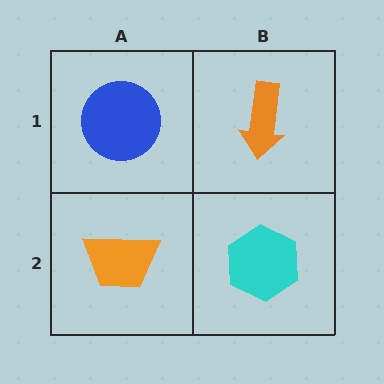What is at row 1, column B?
An orange arrow.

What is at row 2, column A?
An orange trapezoid.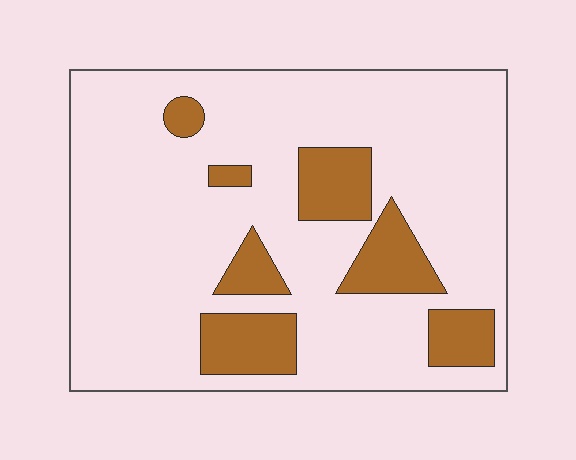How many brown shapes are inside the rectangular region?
7.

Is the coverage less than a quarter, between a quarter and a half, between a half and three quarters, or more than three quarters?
Less than a quarter.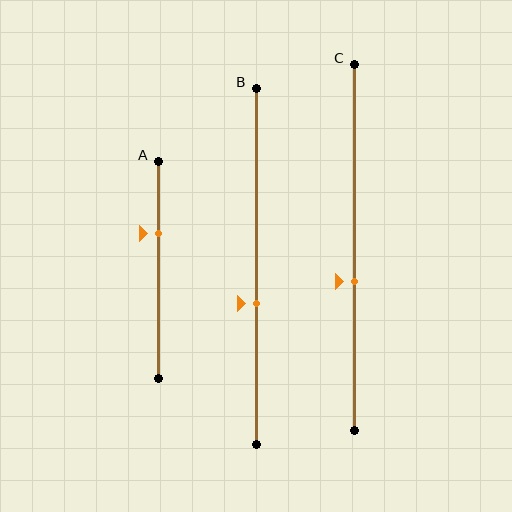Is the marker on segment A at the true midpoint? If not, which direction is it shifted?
No, the marker on segment A is shifted upward by about 17% of the segment length.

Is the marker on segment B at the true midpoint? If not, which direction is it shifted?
No, the marker on segment B is shifted downward by about 11% of the segment length.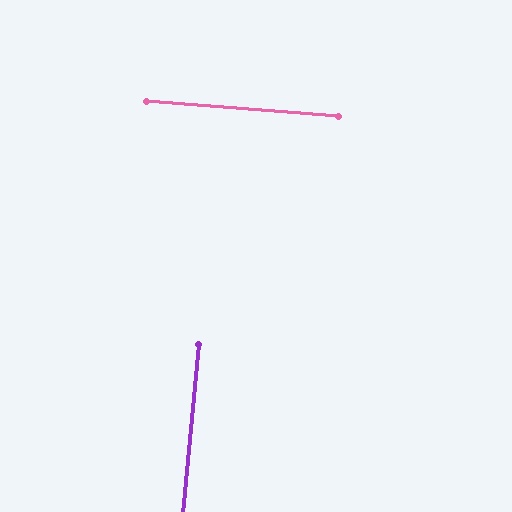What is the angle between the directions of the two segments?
Approximately 89 degrees.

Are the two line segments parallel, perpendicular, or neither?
Perpendicular — they meet at approximately 89°.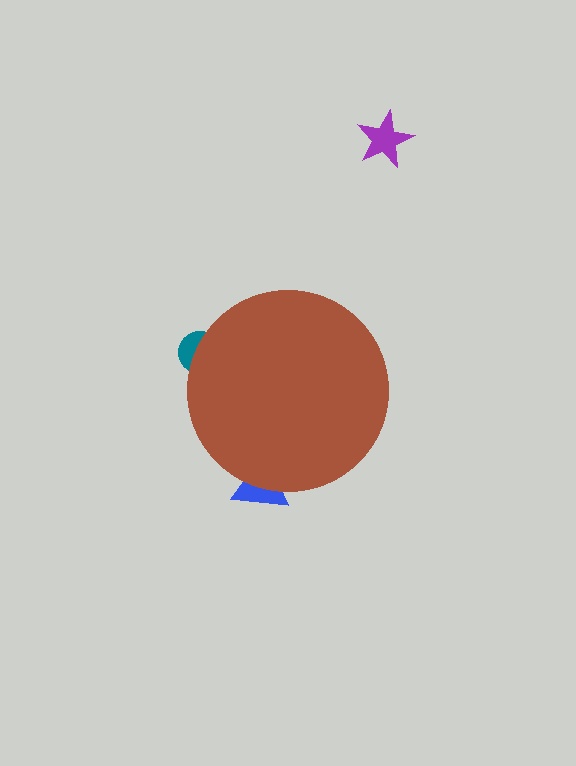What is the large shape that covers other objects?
A brown circle.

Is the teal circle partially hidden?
Yes, the teal circle is partially hidden behind the brown circle.